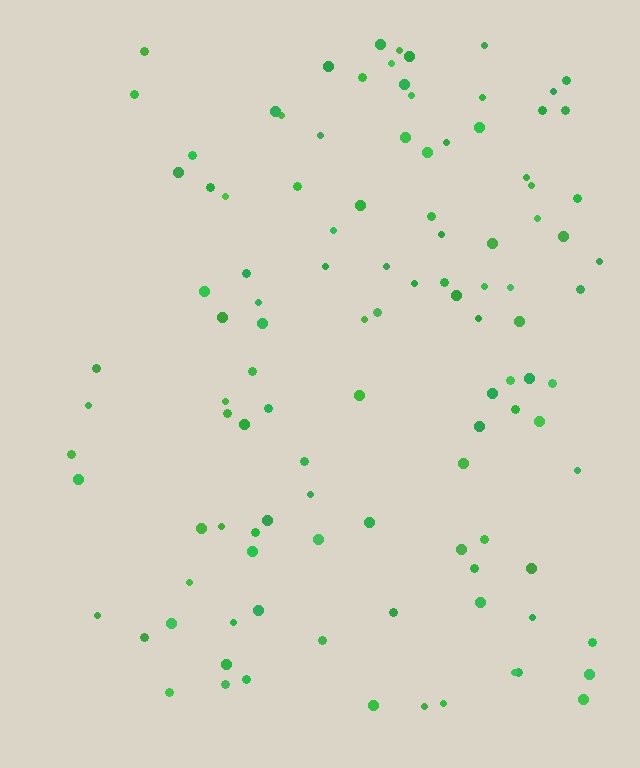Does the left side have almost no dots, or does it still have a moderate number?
Still a moderate number, just noticeably fewer than the right.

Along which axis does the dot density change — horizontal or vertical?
Horizontal.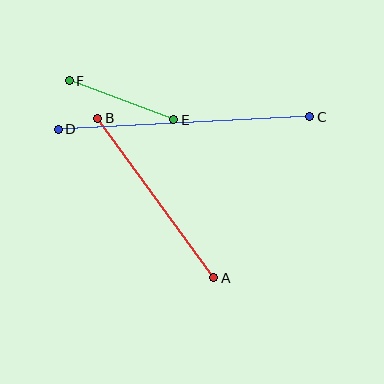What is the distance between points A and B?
The distance is approximately 197 pixels.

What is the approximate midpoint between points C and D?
The midpoint is at approximately (184, 123) pixels.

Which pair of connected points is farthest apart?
Points C and D are farthest apart.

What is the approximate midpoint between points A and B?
The midpoint is at approximately (156, 198) pixels.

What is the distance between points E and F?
The distance is approximately 112 pixels.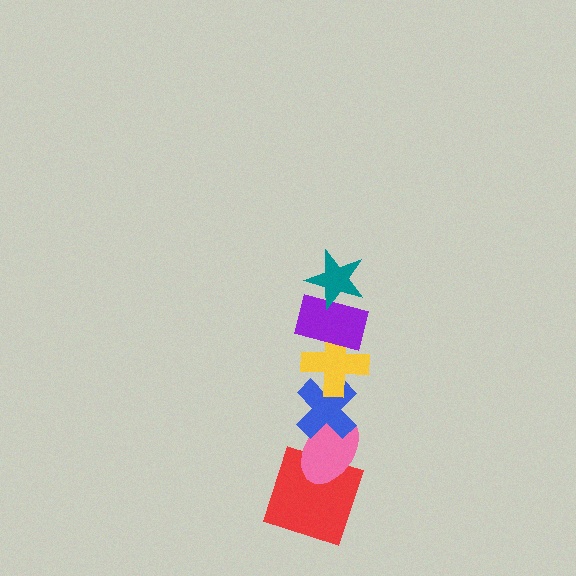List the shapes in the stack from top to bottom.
From top to bottom: the teal star, the purple rectangle, the yellow cross, the blue cross, the pink ellipse, the red square.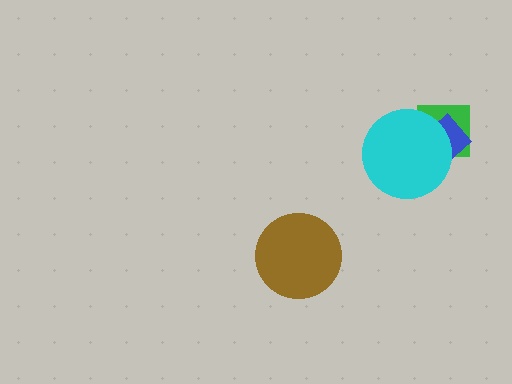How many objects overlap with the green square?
2 objects overlap with the green square.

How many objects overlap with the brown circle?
0 objects overlap with the brown circle.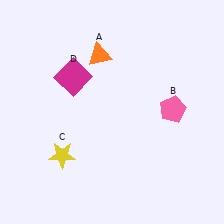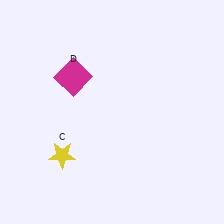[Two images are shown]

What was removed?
The pink pentagon (B), the orange triangle (A) were removed in Image 2.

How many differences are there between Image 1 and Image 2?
There are 2 differences between the two images.